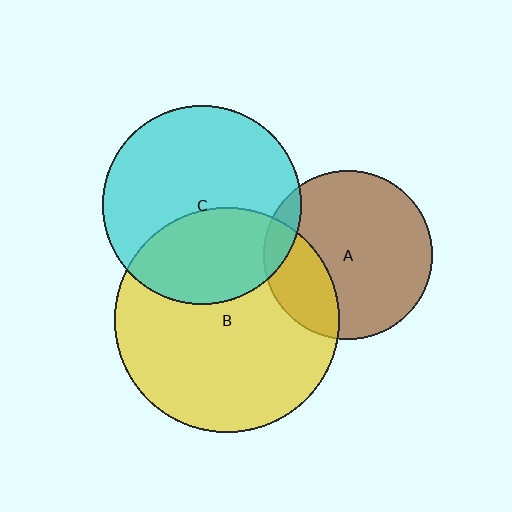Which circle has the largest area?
Circle B (yellow).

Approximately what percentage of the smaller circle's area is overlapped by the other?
Approximately 35%.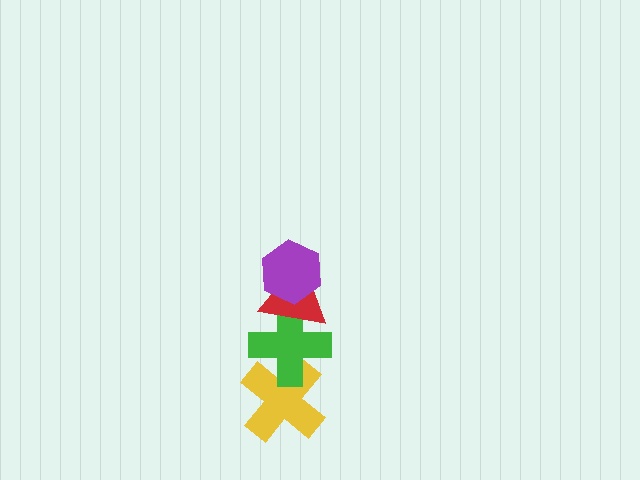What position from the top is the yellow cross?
The yellow cross is 4th from the top.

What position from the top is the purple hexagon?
The purple hexagon is 1st from the top.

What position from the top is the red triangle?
The red triangle is 2nd from the top.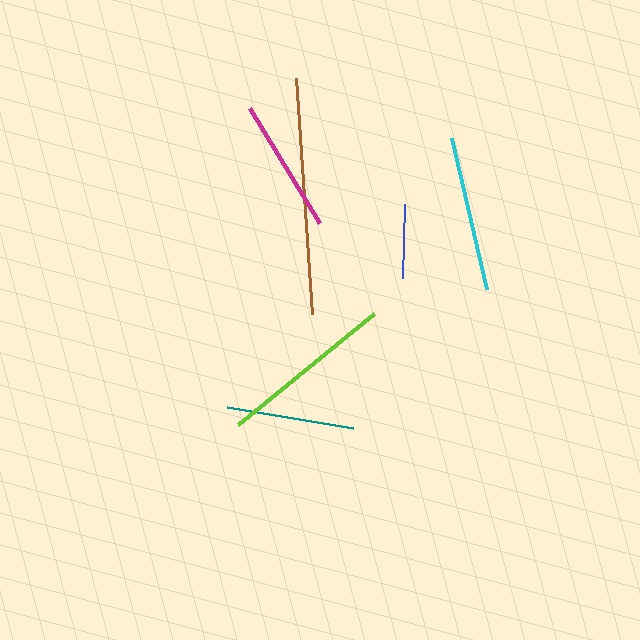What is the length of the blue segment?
The blue segment is approximately 74 pixels long.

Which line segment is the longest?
The brown line is the longest at approximately 237 pixels.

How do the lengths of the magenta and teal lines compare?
The magenta and teal lines are approximately the same length.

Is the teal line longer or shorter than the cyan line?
The cyan line is longer than the teal line.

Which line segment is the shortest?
The blue line is the shortest at approximately 74 pixels.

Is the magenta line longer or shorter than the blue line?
The magenta line is longer than the blue line.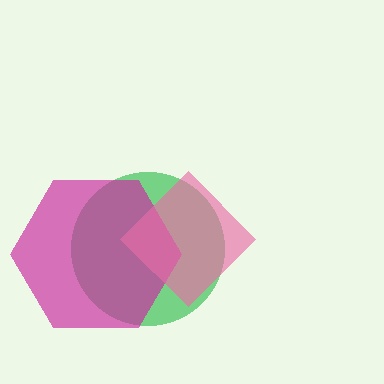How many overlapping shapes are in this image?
There are 3 overlapping shapes in the image.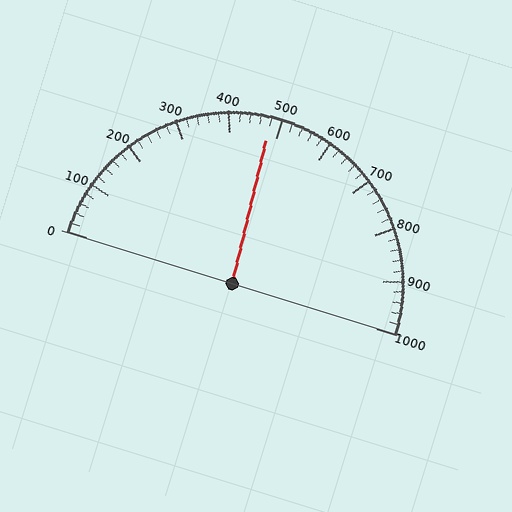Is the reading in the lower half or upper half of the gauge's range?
The reading is in the lower half of the range (0 to 1000).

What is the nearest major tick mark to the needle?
The nearest major tick mark is 500.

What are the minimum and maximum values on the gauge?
The gauge ranges from 0 to 1000.